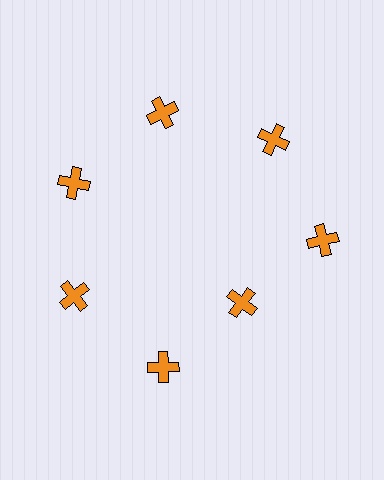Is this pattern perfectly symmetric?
No. The 7 orange crosses are arranged in a ring, but one element near the 5 o'clock position is pulled inward toward the center, breaking the 7-fold rotational symmetry.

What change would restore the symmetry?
The symmetry would be restored by moving it outward, back onto the ring so that all 7 crosses sit at equal angles and equal distance from the center.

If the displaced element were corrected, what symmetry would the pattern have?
It would have 7-fold rotational symmetry — the pattern would map onto itself every 51 degrees.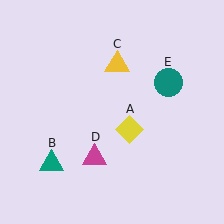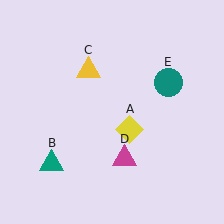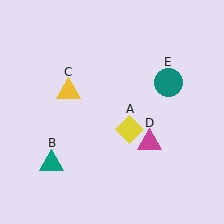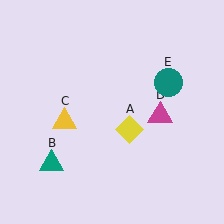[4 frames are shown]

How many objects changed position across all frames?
2 objects changed position: yellow triangle (object C), magenta triangle (object D).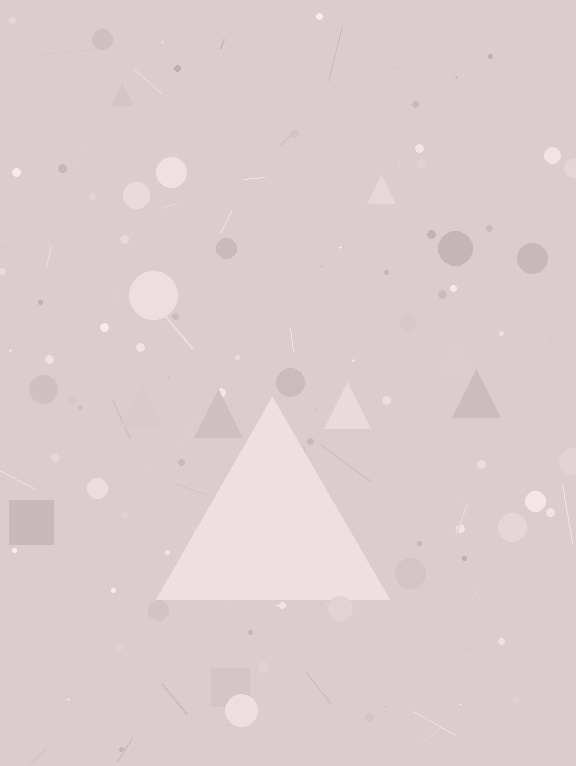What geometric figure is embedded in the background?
A triangle is embedded in the background.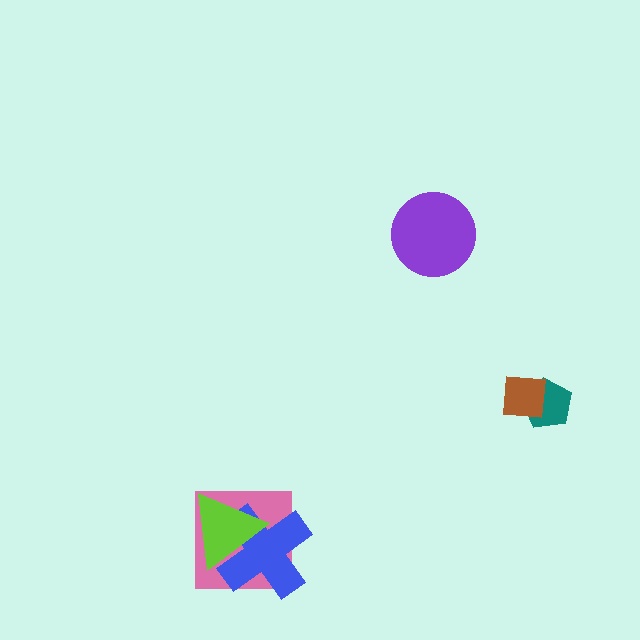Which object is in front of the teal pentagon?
The brown square is in front of the teal pentagon.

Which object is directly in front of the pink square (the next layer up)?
The blue cross is directly in front of the pink square.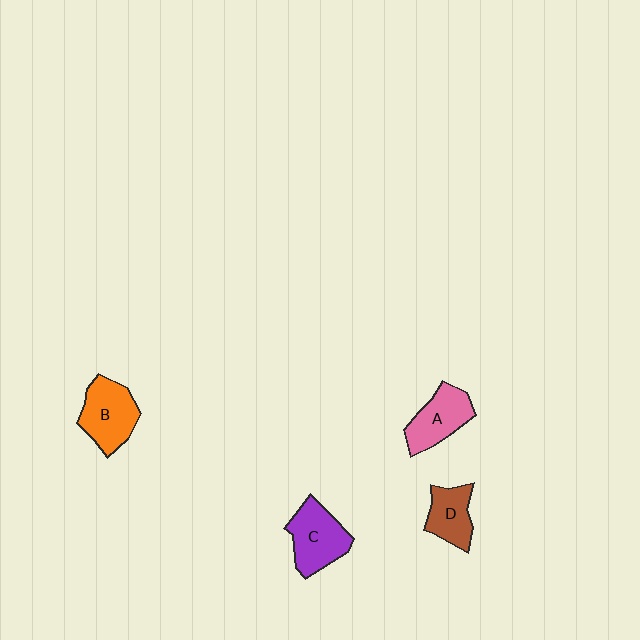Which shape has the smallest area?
Shape D (brown).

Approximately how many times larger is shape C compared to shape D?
Approximately 1.4 times.